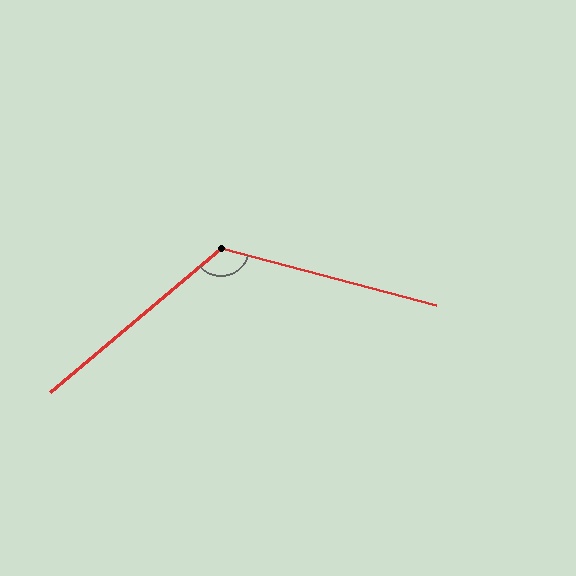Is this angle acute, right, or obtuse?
It is obtuse.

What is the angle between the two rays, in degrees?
Approximately 125 degrees.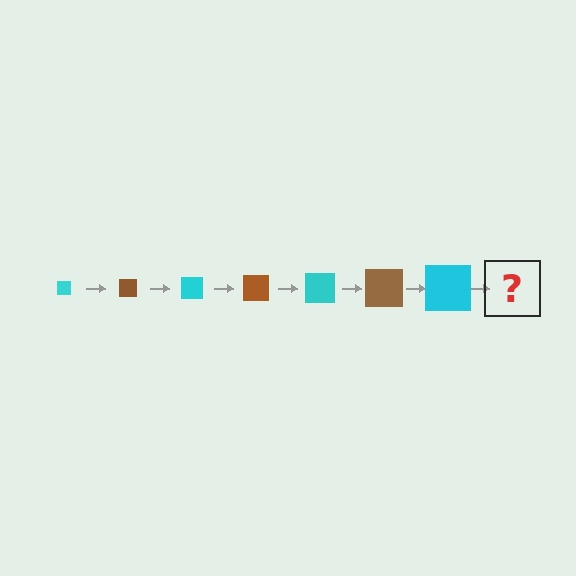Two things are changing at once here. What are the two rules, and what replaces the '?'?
The two rules are that the square grows larger each step and the color cycles through cyan and brown. The '?' should be a brown square, larger than the previous one.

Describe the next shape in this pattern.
It should be a brown square, larger than the previous one.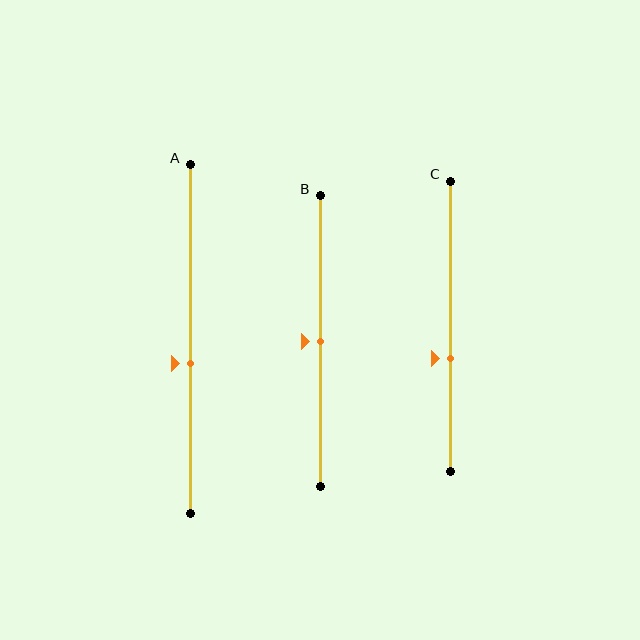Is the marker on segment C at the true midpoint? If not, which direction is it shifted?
No, the marker on segment C is shifted downward by about 11% of the segment length.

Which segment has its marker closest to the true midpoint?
Segment B has its marker closest to the true midpoint.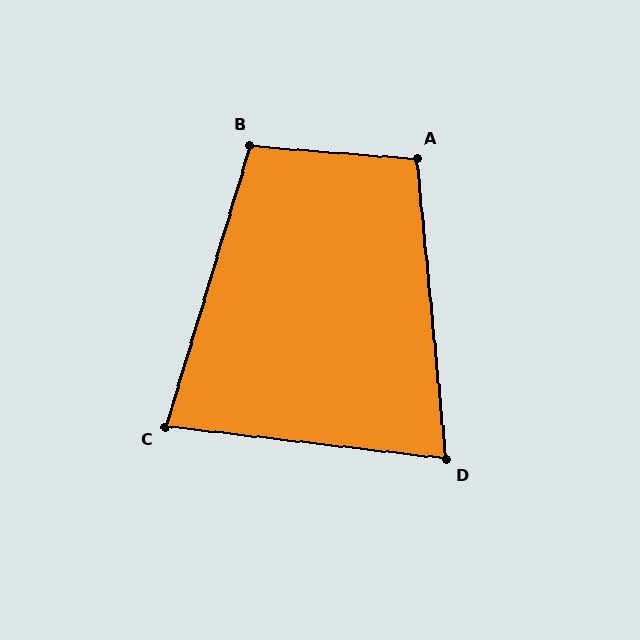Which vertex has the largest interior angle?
B, at approximately 102 degrees.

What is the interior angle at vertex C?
Approximately 80 degrees (acute).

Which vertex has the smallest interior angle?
D, at approximately 78 degrees.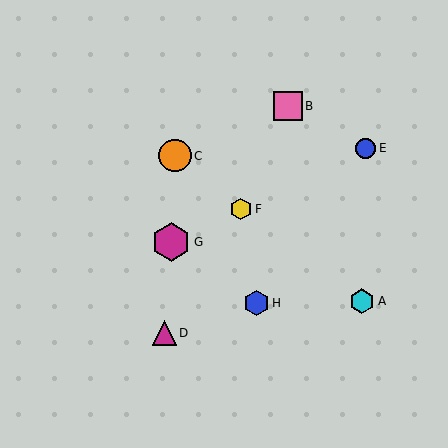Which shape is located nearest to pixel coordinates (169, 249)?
The magenta hexagon (labeled G) at (171, 242) is nearest to that location.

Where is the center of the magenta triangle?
The center of the magenta triangle is at (164, 333).